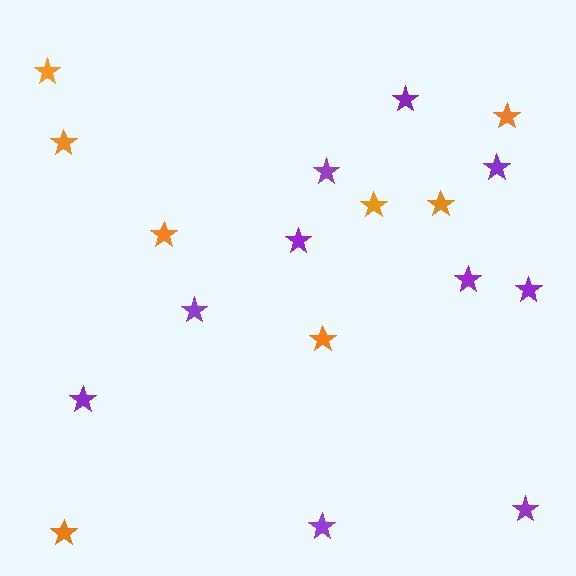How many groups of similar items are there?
There are 2 groups: one group of purple stars (10) and one group of orange stars (8).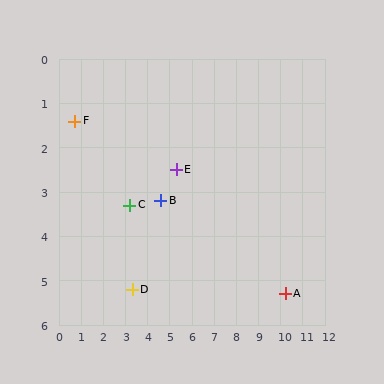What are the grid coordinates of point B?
Point B is at approximately (4.6, 3.2).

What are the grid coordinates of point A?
Point A is at approximately (10.2, 5.3).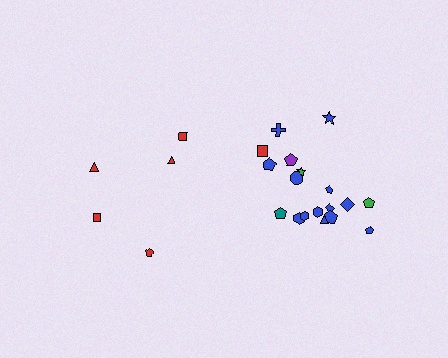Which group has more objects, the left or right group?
The right group.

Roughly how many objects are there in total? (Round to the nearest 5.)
Roughly 25 objects in total.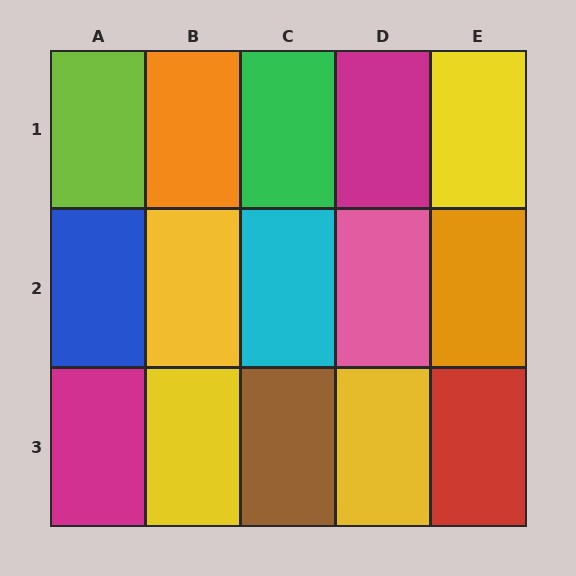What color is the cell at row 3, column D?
Yellow.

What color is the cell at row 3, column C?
Brown.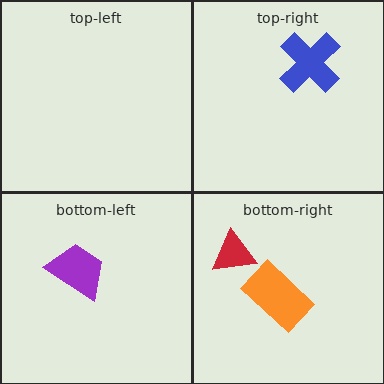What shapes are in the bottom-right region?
The red triangle, the orange rectangle.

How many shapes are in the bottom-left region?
1.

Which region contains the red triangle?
The bottom-right region.